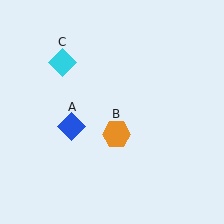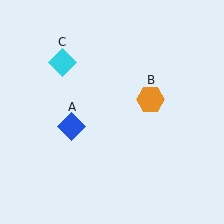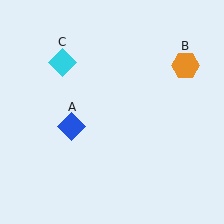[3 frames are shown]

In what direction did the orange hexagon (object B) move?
The orange hexagon (object B) moved up and to the right.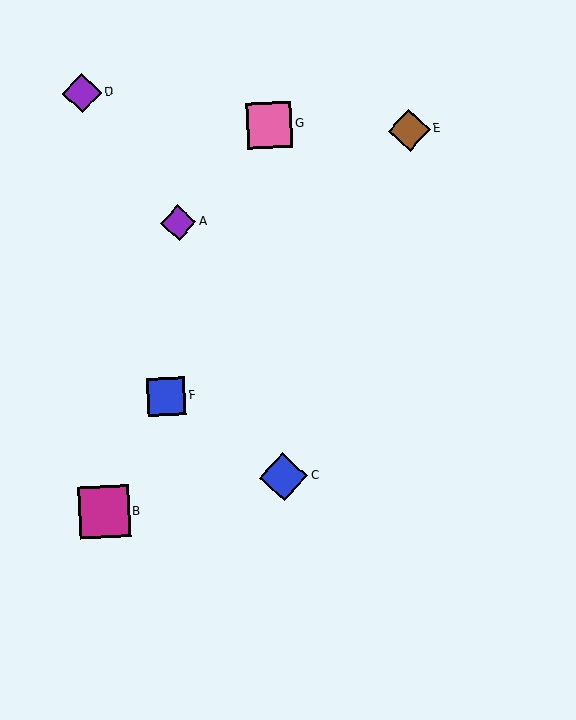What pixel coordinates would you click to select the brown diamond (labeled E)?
Click at (409, 130) to select the brown diamond E.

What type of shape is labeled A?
Shape A is a purple diamond.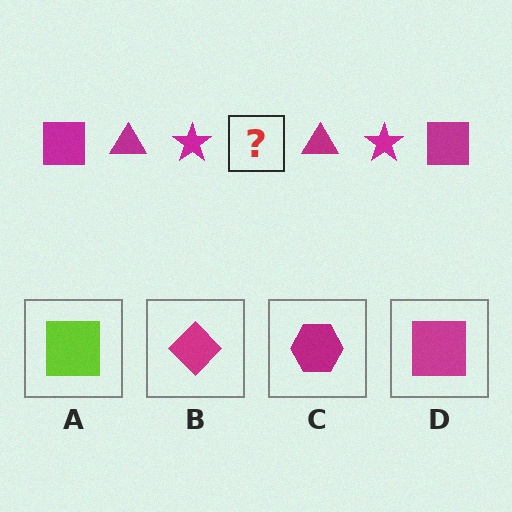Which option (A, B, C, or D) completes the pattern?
D.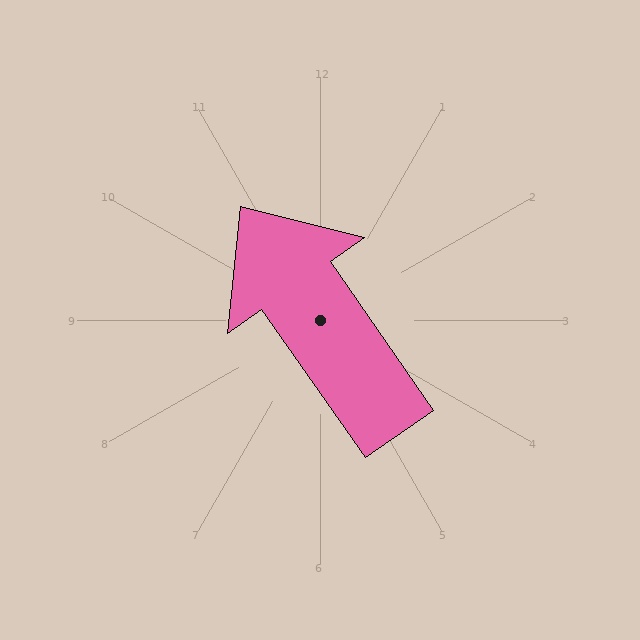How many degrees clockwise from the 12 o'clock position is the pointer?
Approximately 325 degrees.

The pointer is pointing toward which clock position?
Roughly 11 o'clock.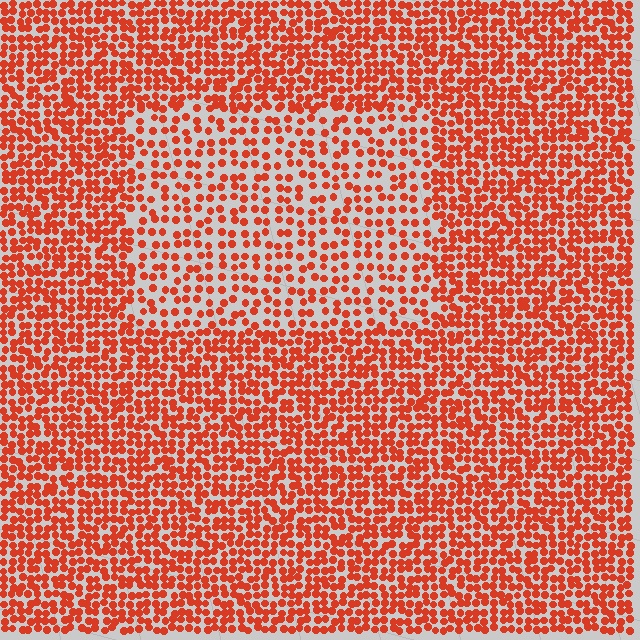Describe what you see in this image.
The image contains small red elements arranged at two different densities. A rectangle-shaped region is visible where the elements are less densely packed than the surrounding area.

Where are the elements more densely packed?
The elements are more densely packed outside the rectangle boundary.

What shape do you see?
I see a rectangle.